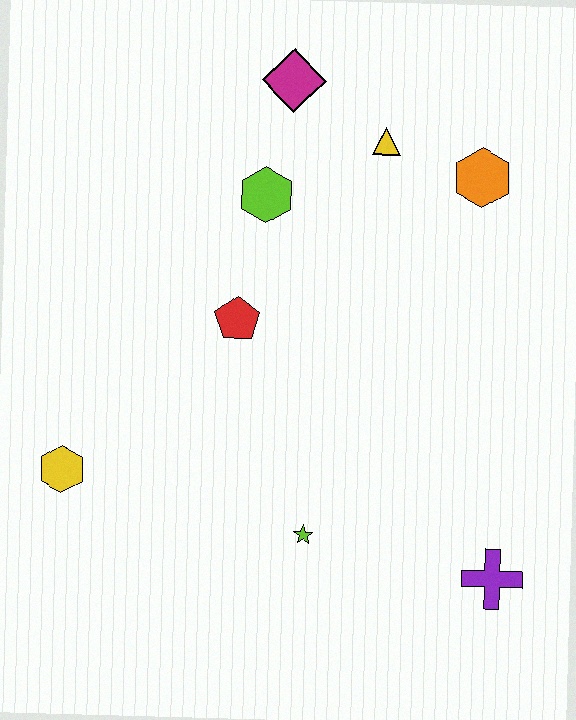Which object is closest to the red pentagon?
The lime hexagon is closest to the red pentagon.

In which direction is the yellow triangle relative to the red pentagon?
The yellow triangle is above the red pentagon.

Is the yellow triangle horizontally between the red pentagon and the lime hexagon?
No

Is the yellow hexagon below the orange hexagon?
Yes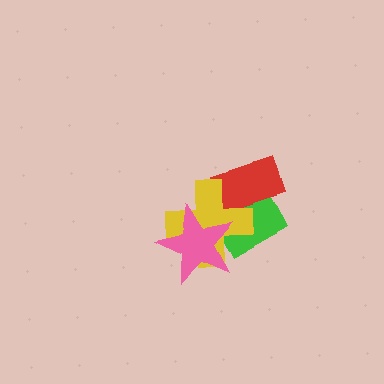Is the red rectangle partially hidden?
Yes, it is partially covered by another shape.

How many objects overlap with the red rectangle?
2 objects overlap with the red rectangle.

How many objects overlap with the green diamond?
3 objects overlap with the green diamond.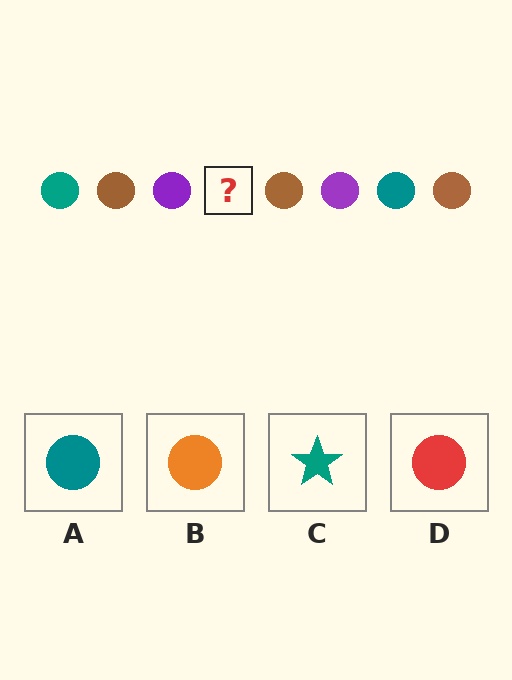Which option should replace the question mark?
Option A.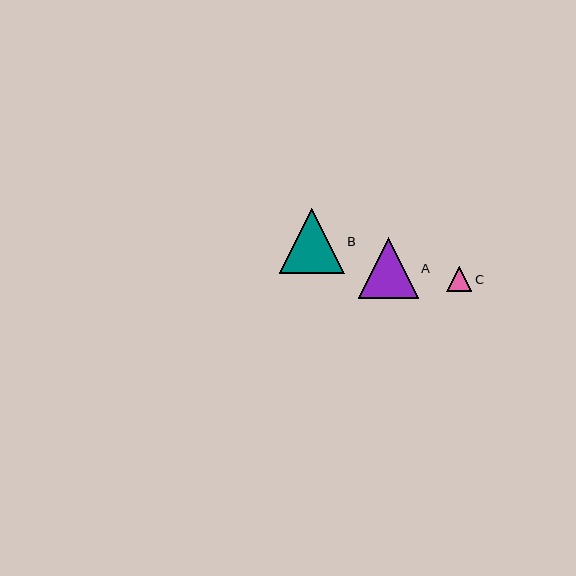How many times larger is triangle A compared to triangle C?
Triangle A is approximately 2.4 times the size of triangle C.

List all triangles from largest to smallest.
From largest to smallest: B, A, C.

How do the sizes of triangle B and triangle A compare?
Triangle B and triangle A are approximately the same size.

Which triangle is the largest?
Triangle B is the largest with a size of approximately 65 pixels.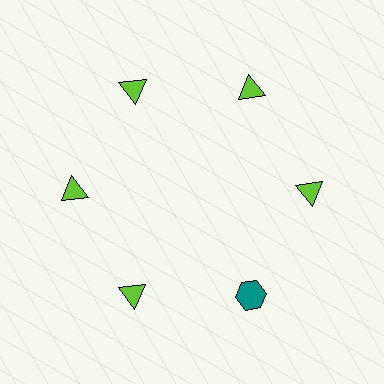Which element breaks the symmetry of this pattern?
The teal hexagon at roughly the 5 o'clock position breaks the symmetry. All other shapes are lime triangles.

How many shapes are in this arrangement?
There are 6 shapes arranged in a ring pattern.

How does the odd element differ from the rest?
It differs in both color (teal instead of lime) and shape (hexagon instead of triangle).